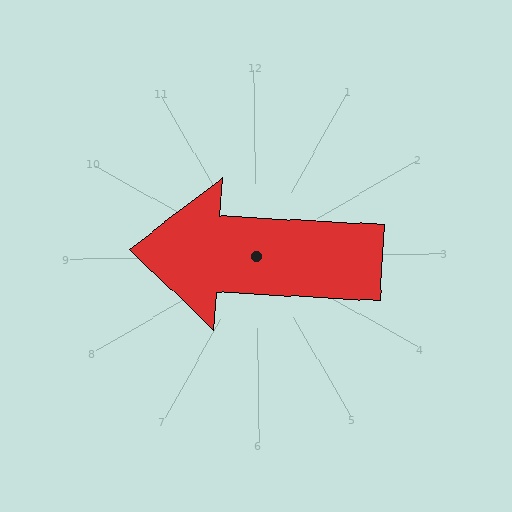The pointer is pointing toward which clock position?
Roughly 9 o'clock.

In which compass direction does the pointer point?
West.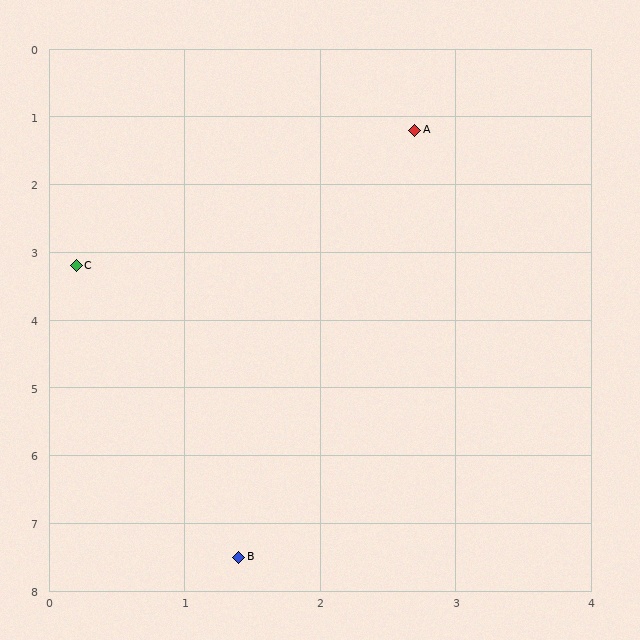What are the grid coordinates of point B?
Point B is at approximately (1.4, 7.5).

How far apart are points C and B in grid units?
Points C and B are about 4.5 grid units apart.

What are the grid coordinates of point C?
Point C is at approximately (0.2, 3.2).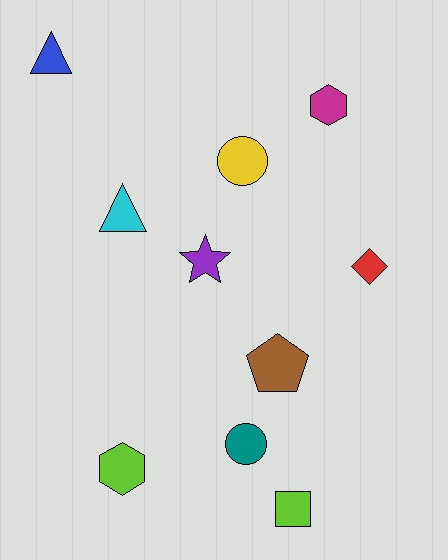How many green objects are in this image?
There are no green objects.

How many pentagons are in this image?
There is 1 pentagon.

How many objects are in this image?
There are 10 objects.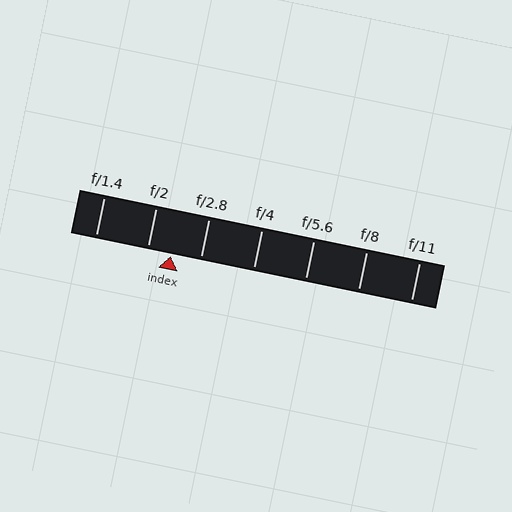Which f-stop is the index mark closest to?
The index mark is closest to f/2.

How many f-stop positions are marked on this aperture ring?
There are 7 f-stop positions marked.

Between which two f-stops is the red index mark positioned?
The index mark is between f/2 and f/2.8.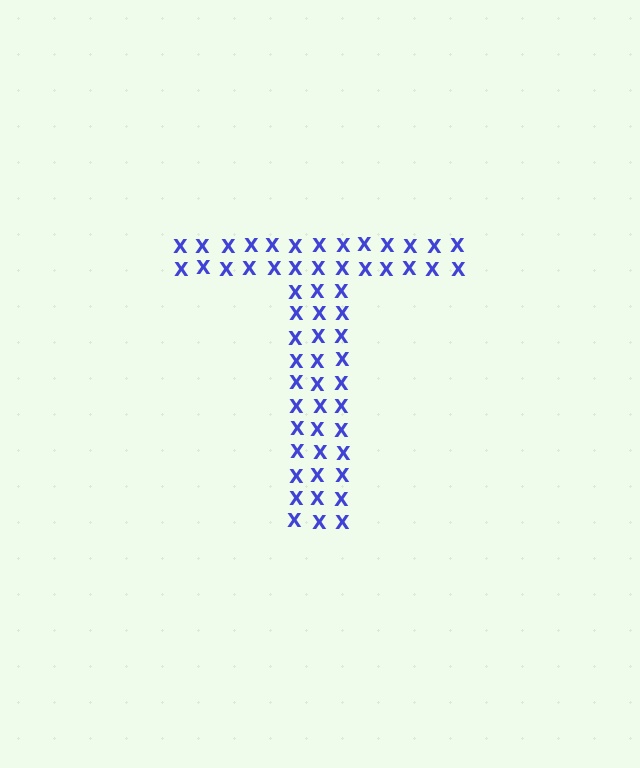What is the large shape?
The large shape is the letter T.